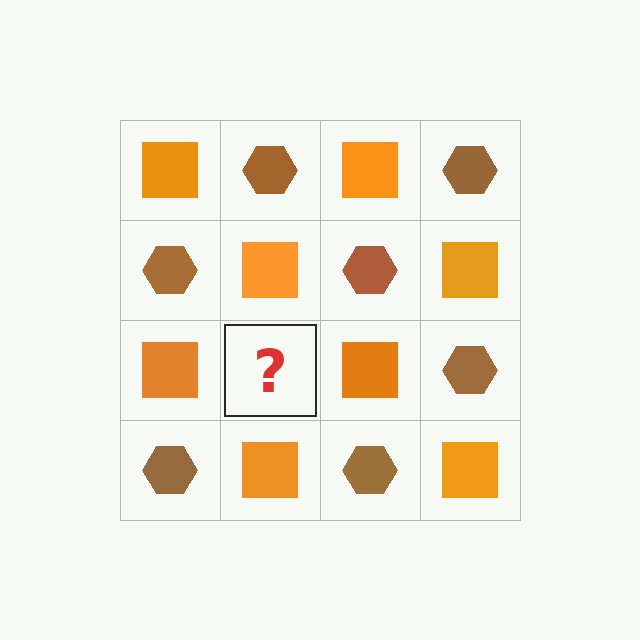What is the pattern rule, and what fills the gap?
The rule is that it alternates orange square and brown hexagon in a checkerboard pattern. The gap should be filled with a brown hexagon.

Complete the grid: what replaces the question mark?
The question mark should be replaced with a brown hexagon.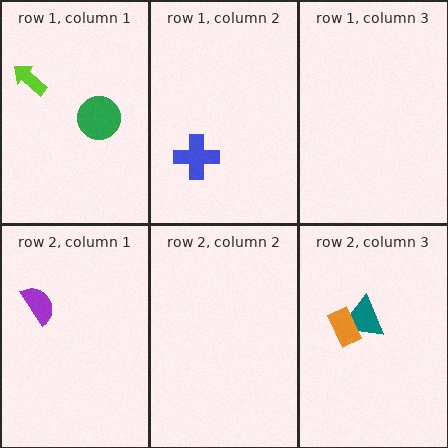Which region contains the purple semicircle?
The row 2, column 1 region.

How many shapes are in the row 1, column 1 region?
2.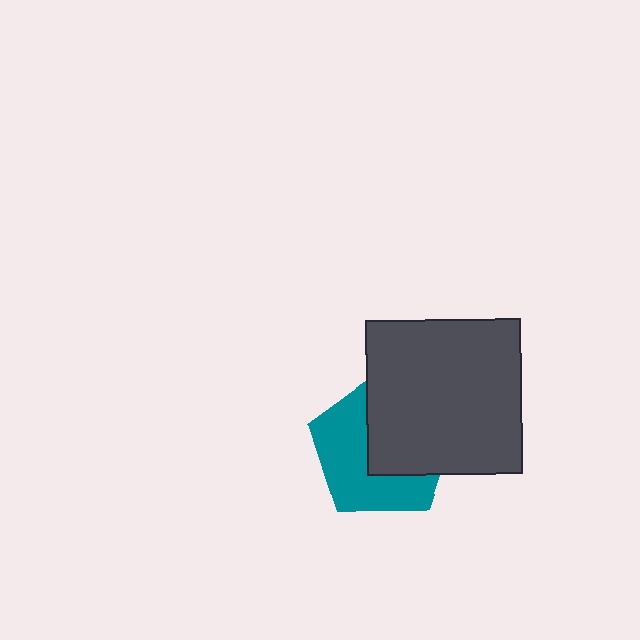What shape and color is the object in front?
The object in front is a dark gray square.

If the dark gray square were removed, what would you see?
You would see the complete teal pentagon.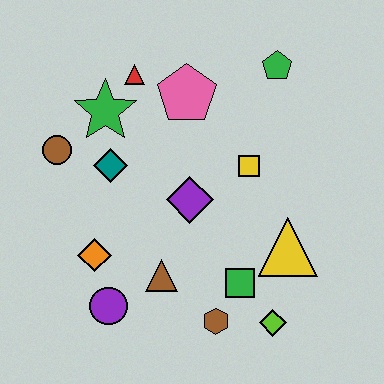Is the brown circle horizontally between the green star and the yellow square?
No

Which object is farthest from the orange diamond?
The green pentagon is farthest from the orange diamond.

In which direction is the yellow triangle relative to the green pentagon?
The yellow triangle is below the green pentagon.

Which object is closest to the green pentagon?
The pink pentagon is closest to the green pentagon.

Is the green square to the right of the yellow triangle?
No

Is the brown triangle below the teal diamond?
Yes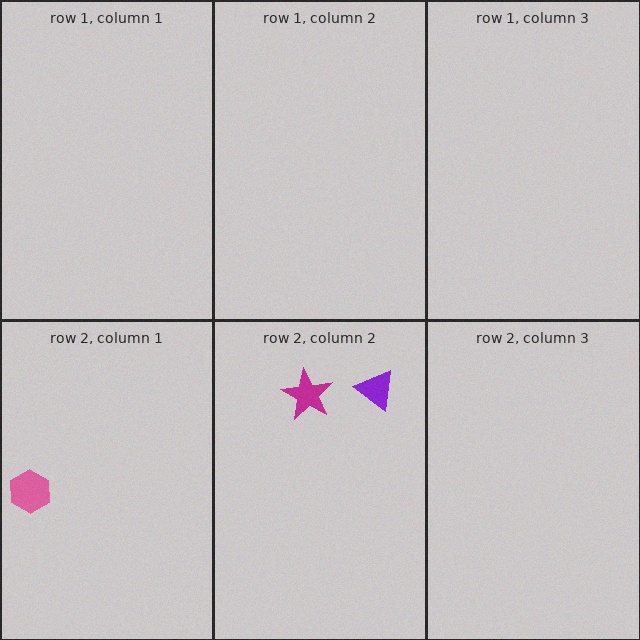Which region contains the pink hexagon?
The row 2, column 1 region.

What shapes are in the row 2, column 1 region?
The pink hexagon.